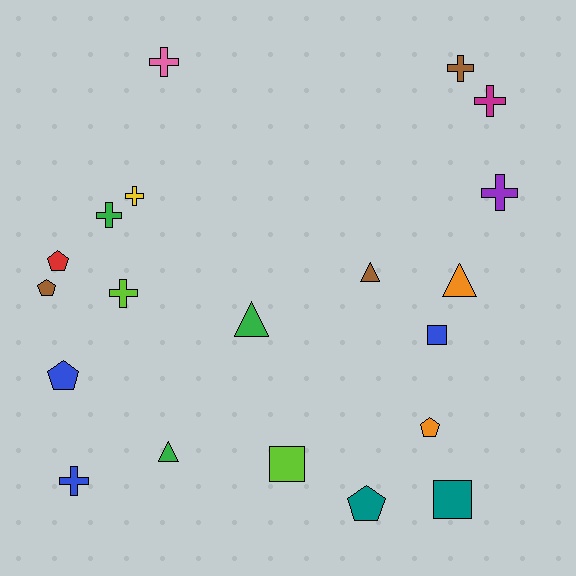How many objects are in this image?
There are 20 objects.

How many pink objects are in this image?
There is 1 pink object.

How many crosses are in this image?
There are 8 crosses.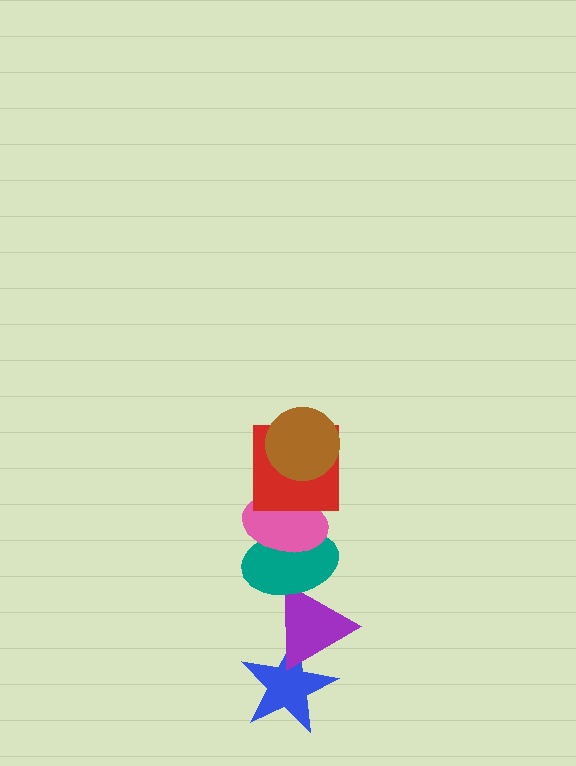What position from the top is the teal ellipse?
The teal ellipse is 4th from the top.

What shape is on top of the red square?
The brown circle is on top of the red square.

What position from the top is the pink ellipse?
The pink ellipse is 3rd from the top.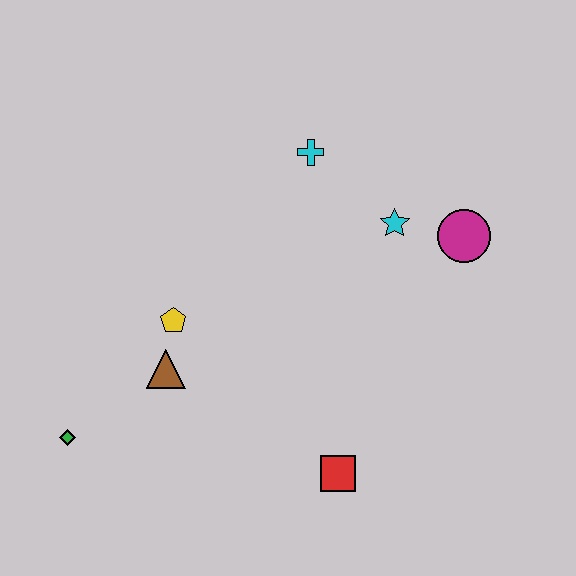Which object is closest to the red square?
The brown triangle is closest to the red square.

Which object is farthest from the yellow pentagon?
The magenta circle is farthest from the yellow pentagon.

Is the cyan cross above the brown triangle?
Yes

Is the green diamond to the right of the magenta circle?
No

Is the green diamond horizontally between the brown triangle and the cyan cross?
No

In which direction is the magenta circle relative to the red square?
The magenta circle is above the red square.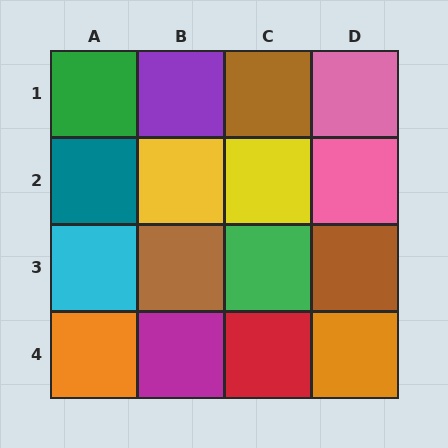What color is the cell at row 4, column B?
Magenta.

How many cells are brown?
3 cells are brown.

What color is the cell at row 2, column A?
Teal.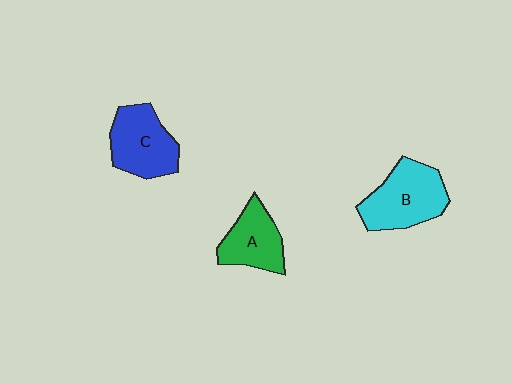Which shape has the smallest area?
Shape A (green).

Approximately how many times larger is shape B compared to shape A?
Approximately 1.3 times.